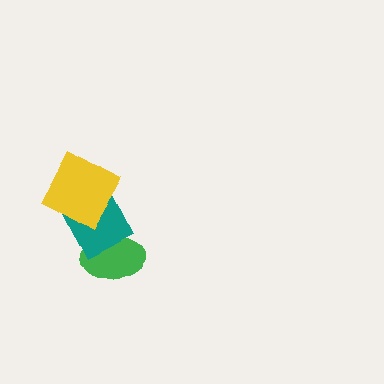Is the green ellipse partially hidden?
Yes, it is partially covered by another shape.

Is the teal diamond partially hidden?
Yes, it is partially covered by another shape.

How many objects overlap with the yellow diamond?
1 object overlaps with the yellow diamond.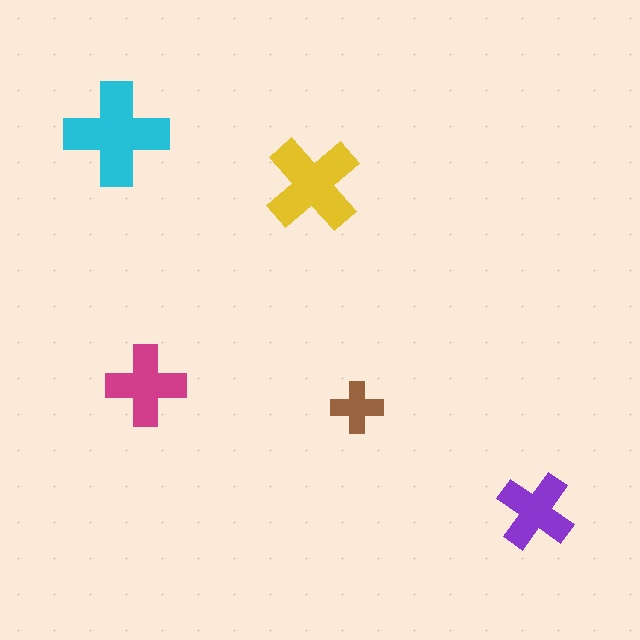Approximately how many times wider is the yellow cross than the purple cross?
About 1.5 times wider.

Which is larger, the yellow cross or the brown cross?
The yellow one.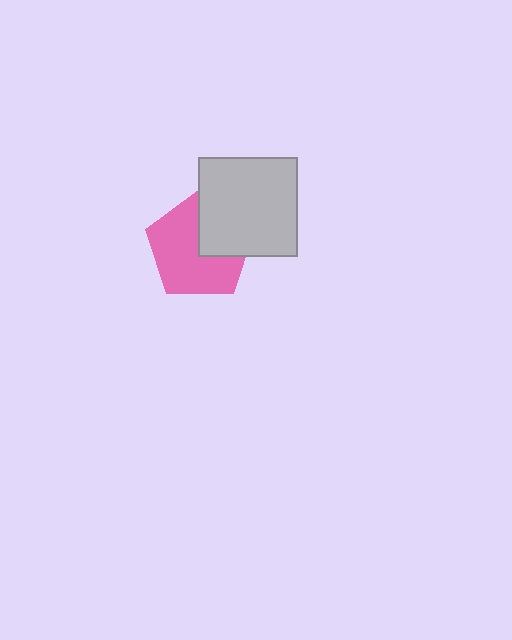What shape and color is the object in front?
The object in front is a light gray rectangle.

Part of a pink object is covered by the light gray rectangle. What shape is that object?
It is a pentagon.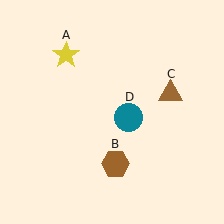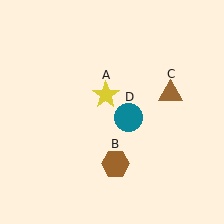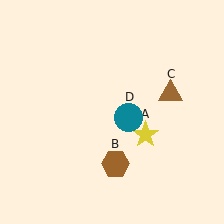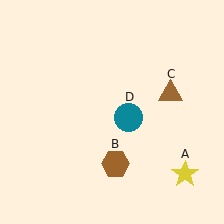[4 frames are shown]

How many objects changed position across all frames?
1 object changed position: yellow star (object A).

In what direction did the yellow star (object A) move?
The yellow star (object A) moved down and to the right.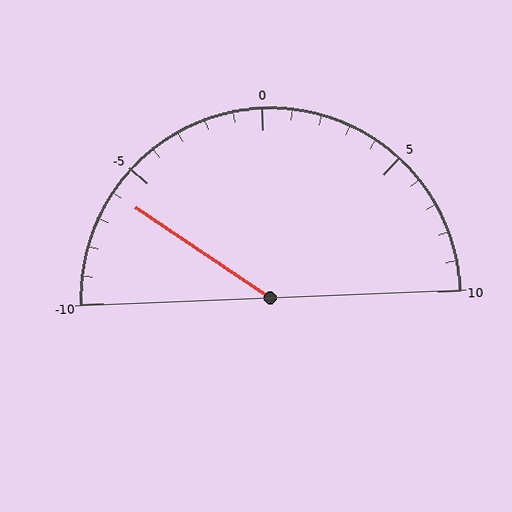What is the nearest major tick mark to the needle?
The nearest major tick mark is -5.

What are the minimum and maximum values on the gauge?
The gauge ranges from -10 to 10.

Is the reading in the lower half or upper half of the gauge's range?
The reading is in the lower half of the range (-10 to 10).